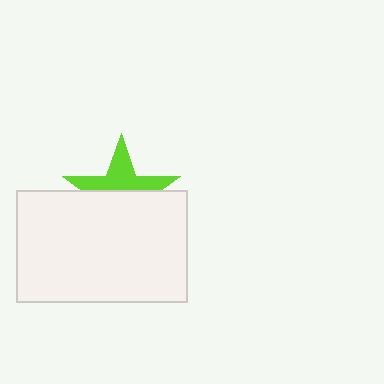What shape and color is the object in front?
The object in front is a white rectangle.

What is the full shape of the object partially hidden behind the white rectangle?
The partially hidden object is a lime star.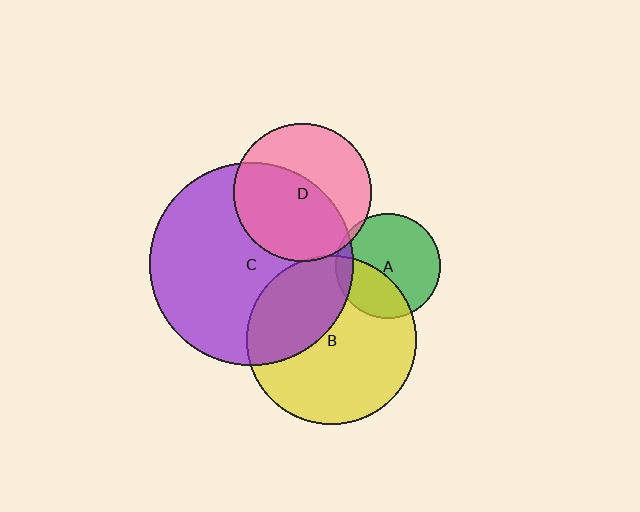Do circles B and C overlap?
Yes.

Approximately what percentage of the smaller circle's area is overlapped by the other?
Approximately 35%.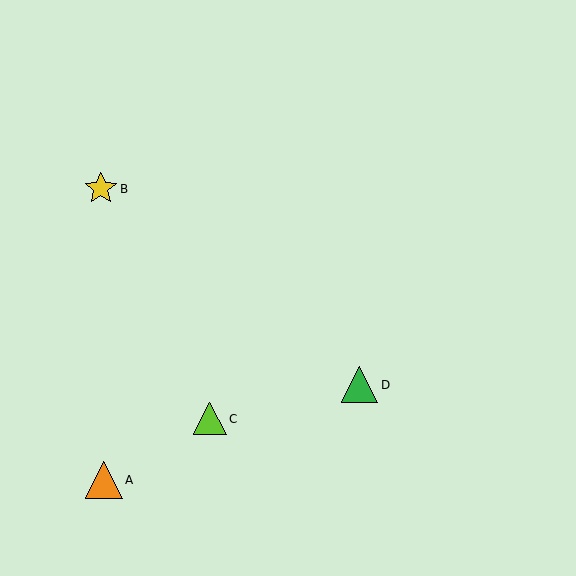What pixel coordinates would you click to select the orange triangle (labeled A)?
Click at (104, 480) to select the orange triangle A.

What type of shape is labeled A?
Shape A is an orange triangle.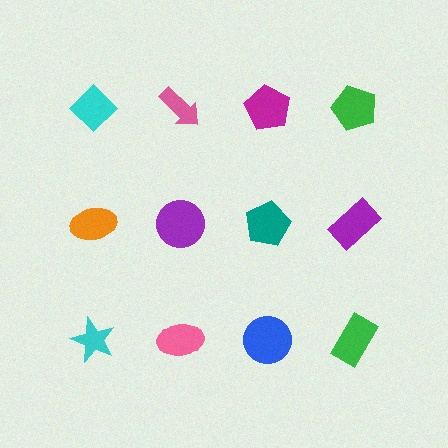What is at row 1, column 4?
A green pentagon.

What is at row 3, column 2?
A pink ellipse.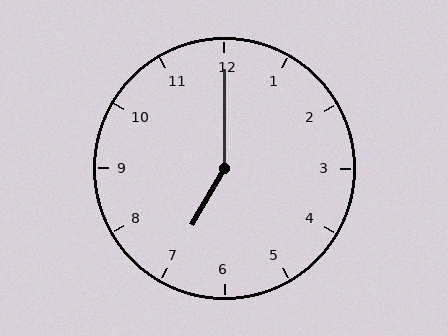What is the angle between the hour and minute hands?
Approximately 150 degrees.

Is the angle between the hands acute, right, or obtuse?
It is obtuse.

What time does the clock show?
7:00.